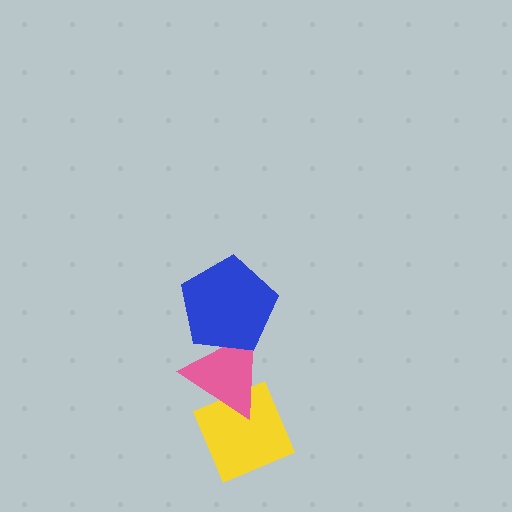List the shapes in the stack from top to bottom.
From top to bottom: the blue pentagon, the pink triangle, the yellow diamond.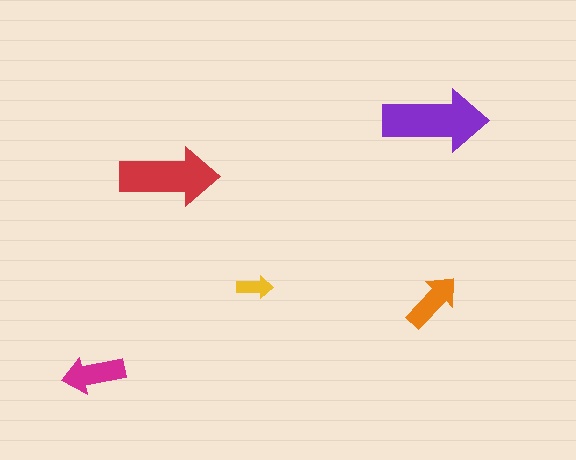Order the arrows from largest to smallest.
the purple one, the red one, the magenta one, the orange one, the yellow one.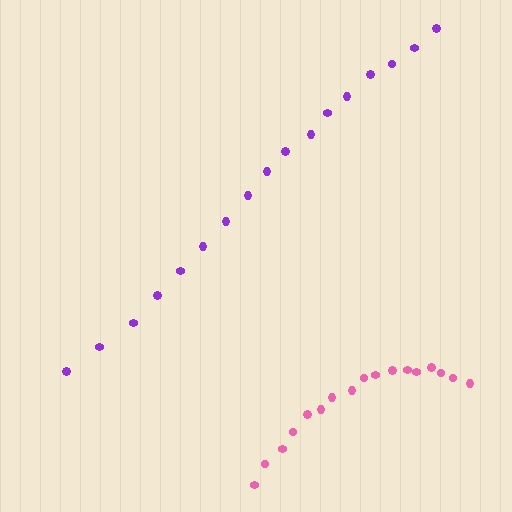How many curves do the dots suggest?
There are 2 distinct paths.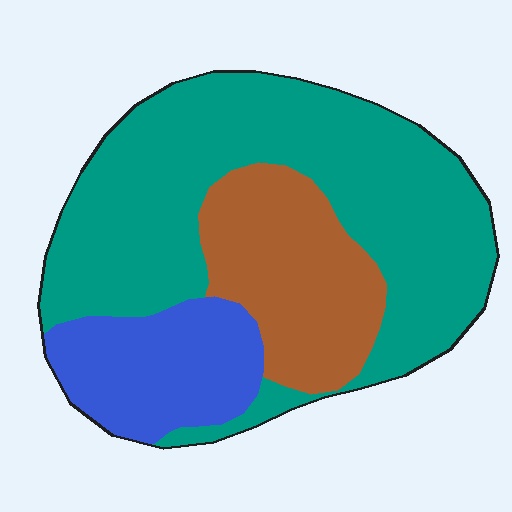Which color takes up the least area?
Blue, at roughly 20%.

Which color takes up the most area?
Teal, at roughly 60%.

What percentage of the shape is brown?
Brown covers around 25% of the shape.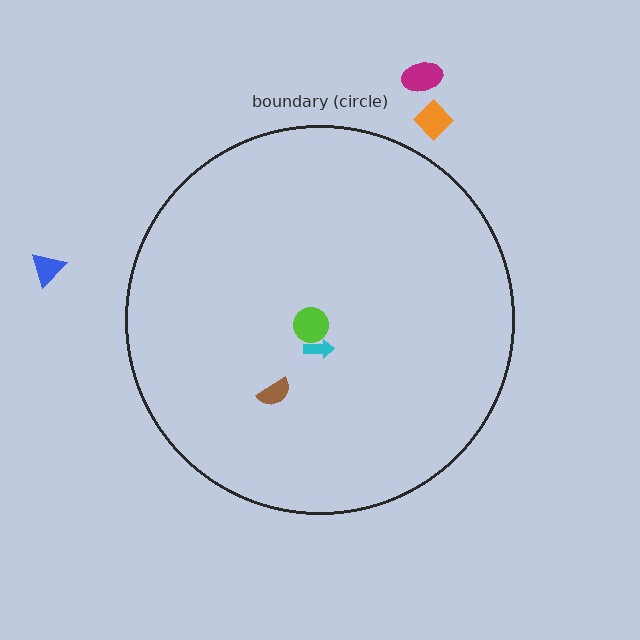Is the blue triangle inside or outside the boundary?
Outside.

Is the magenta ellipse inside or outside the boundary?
Outside.